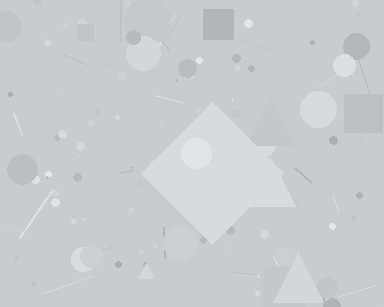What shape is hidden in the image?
A diamond is hidden in the image.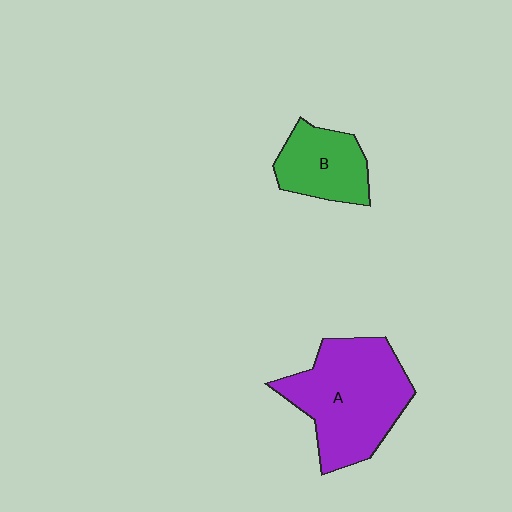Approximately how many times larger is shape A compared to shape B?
Approximately 1.9 times.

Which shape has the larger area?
Shape A (purple).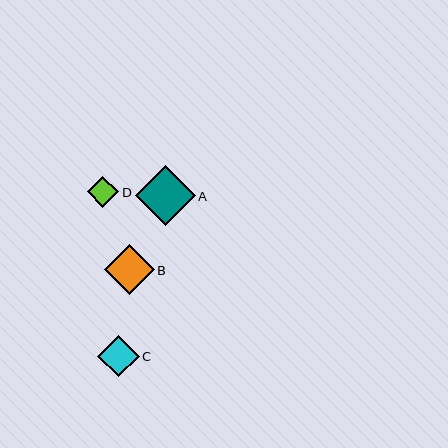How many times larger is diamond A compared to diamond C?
Diamond A is approximately 1.4 times the size of diamond C.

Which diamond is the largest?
Diamond A is the largest with a size of approximately 60 pixels.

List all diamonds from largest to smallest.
From largest to smallest: A, B, C, D.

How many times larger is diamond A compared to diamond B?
Diamond A is approximately 1.2 times the size of diamond B.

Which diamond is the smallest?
Diamond D is the smallest with a size of approximately 31 pixels.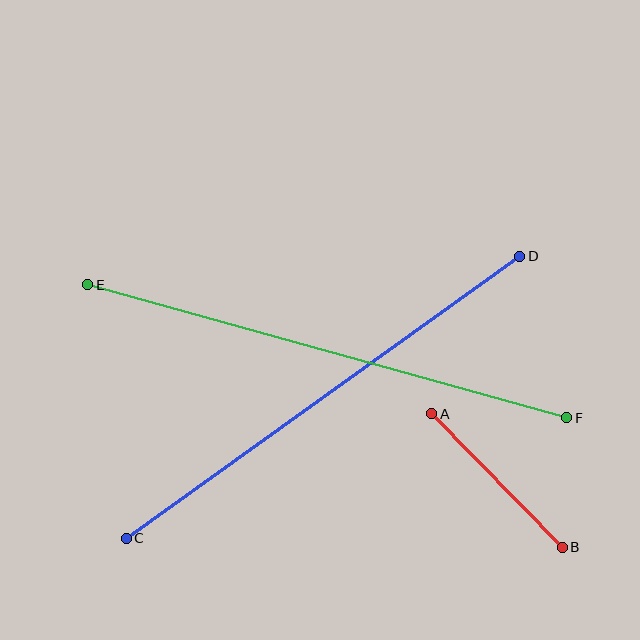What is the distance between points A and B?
The distance is approximately 187 pixels.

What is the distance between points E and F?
The distance is approximately 497 pixels.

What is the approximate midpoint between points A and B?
The midpoint is at approximately (497, 480) pixels.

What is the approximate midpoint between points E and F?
The midpoint is at approximately (327, 351) pixels.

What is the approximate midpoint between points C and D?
The midpoint is at approximately (323, 397) pixels.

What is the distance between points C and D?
The distance is approximately 484 pixels.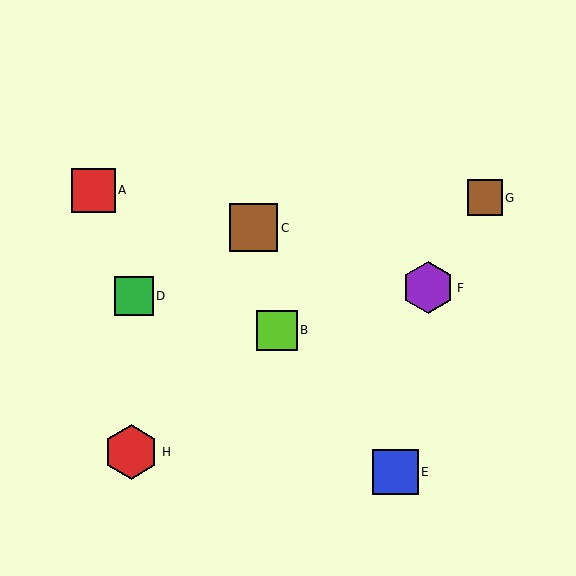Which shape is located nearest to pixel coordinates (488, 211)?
The brown square (labeled G) at (485, 198) is nearest to that location.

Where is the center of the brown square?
The center of the brown square is at (254, 228).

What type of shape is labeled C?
Shape C is a brown square.